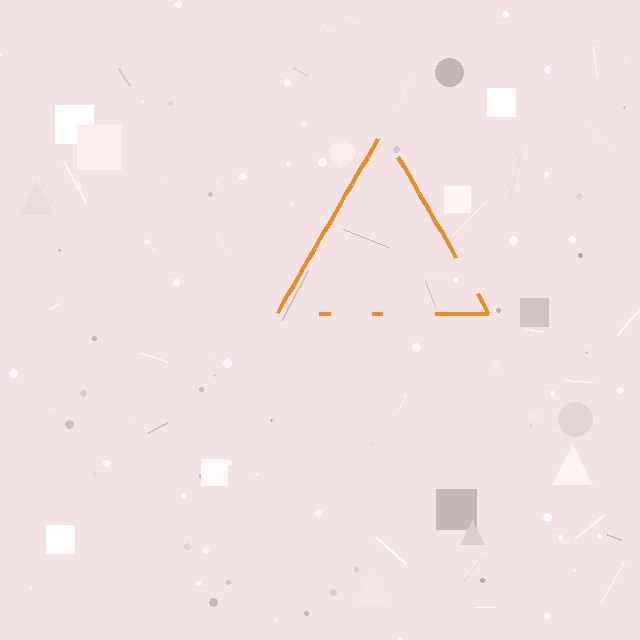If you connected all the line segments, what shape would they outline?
They would outline a triangle.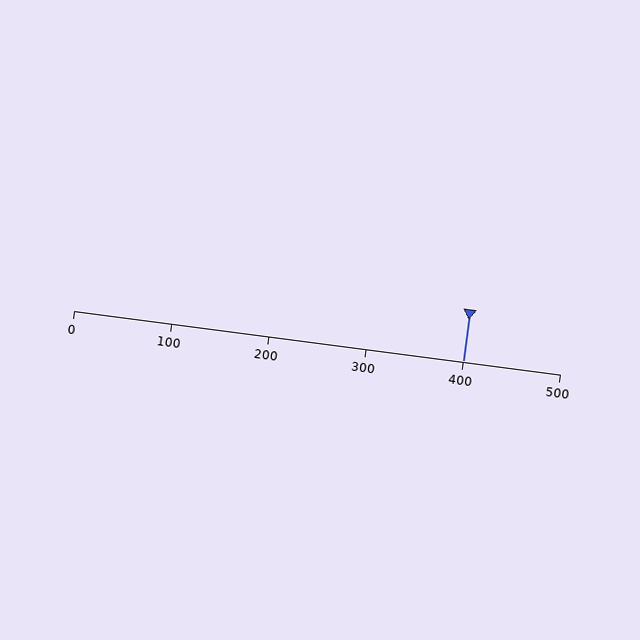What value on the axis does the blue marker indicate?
The marker indicates approximately 400.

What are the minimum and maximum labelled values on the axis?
The axis runs from 0 to 500.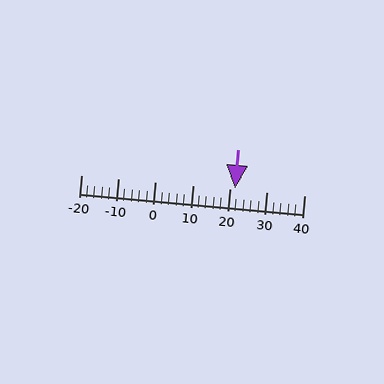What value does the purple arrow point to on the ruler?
The purple arrow points to approximately 21.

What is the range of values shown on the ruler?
The ruler shows values from -20 to 40.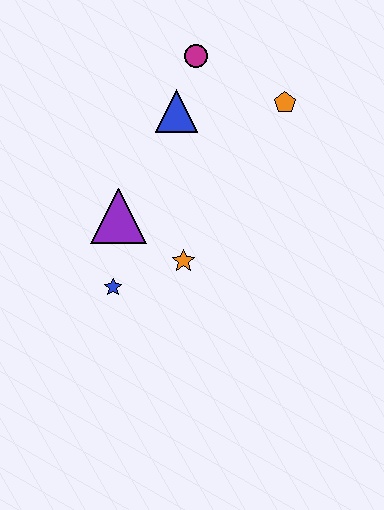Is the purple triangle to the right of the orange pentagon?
No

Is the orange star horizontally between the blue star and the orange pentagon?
Yes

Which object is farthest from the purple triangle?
The orange pentagon is farthest from the purple triangle.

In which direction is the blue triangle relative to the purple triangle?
The blue triangle is above the purple triangle.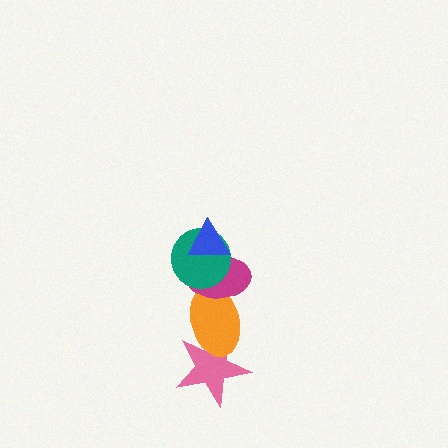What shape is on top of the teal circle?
The blue triangle is on top of the teal circle.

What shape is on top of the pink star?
The orange ellipse is on top of the pink star.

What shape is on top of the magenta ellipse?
The teal circle is on top of the magenta ellipse.